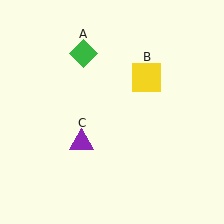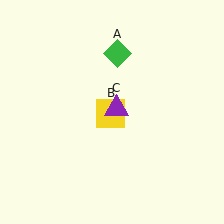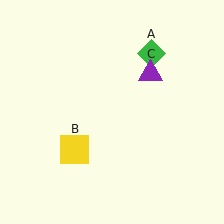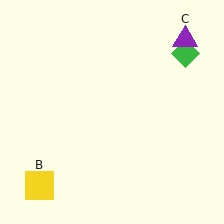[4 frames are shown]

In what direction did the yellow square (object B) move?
The yellow square (object B) moved down and to the left.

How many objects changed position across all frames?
3 objects changed position: green diamond (object A), yellow square (object B), purple triangle (object C).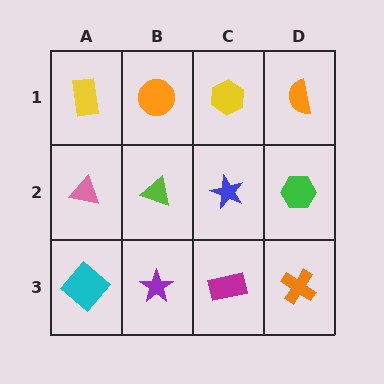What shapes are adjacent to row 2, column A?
A yellow rectangle (row 1, column A), a cyan diamond (row 3, column A), a lime triangle (row 2, column B).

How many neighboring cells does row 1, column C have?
3.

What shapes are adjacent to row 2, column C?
A yellow hexagon (row 1, column C), a magenta rectangle (row 3, column C), a lime triangle (row 2, column B), a green hexagon (row 2, column D).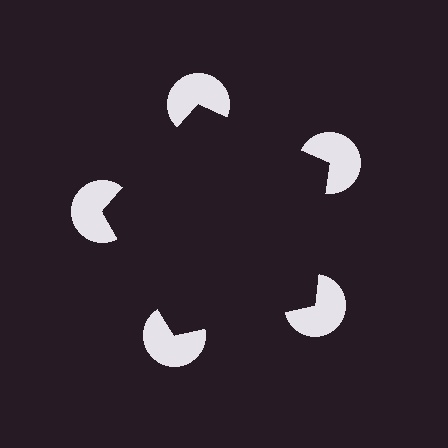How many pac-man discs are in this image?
There are 5 — one at each vertex of the illusory pentagon.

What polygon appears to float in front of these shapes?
An illusory pentagon — its edges are inferred from the aligned wedge cuts in the pac-man discs, not physically drawn.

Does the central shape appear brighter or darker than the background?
It typically appears slightly darker than the background, even though no actual brightness change is drawn.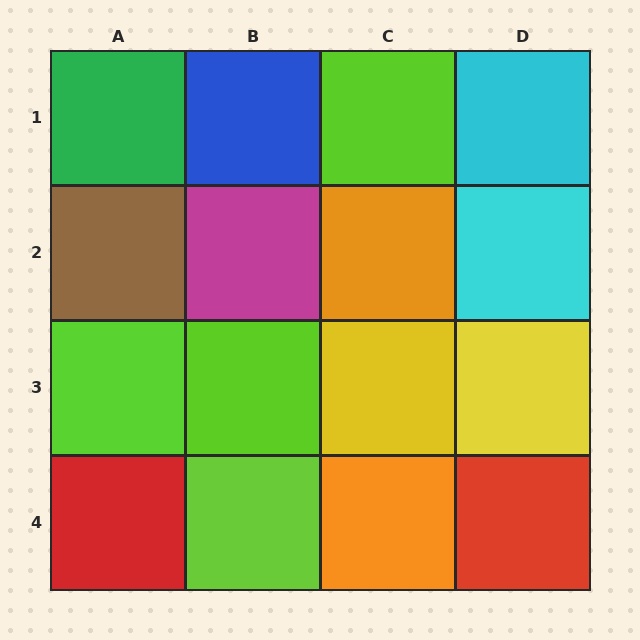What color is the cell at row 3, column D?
Yellow.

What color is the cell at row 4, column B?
Lime.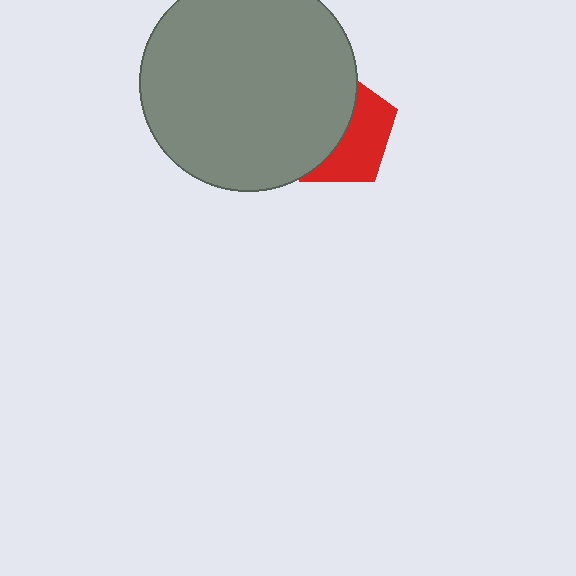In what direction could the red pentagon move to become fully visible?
The red pentagon could move right. That would shift it out from behind the gray circle entirely.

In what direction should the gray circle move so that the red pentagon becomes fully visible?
The gray circle should move left. That is the shortest direction to clear the overlap and leave the red pentagon fully visible.